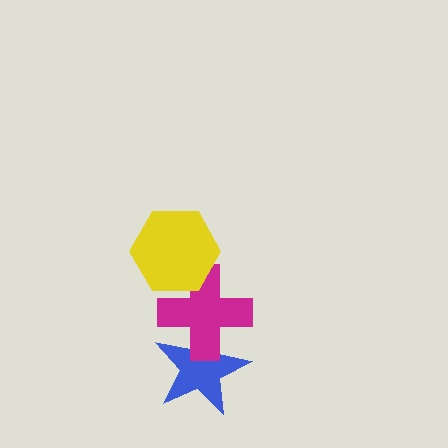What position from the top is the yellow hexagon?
The yellow hexagon is 1st from the top.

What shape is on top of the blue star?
The magenta cross is on top of the blue star.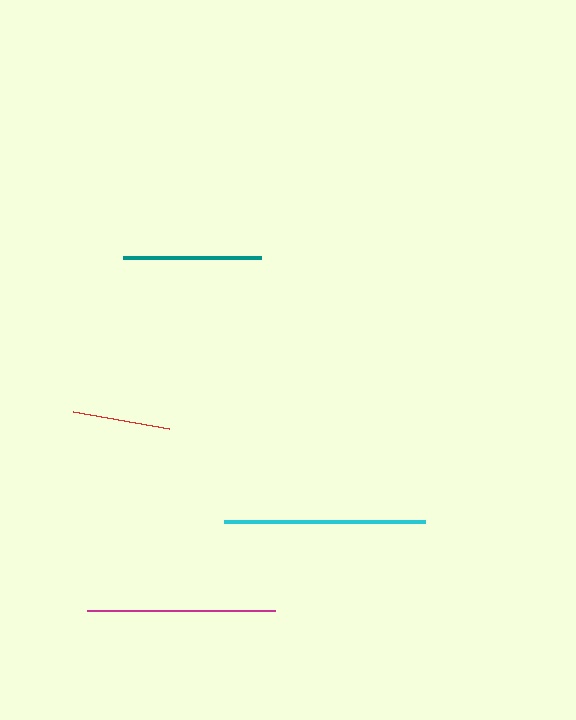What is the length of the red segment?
The red segment is approximately 97 pixels long.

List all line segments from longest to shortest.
From longest to shortest: cyan, magenta, teal, red.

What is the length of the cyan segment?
The cyan segment is approximately 201 pixels long.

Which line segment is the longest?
The cyan line is the longest at approximately 201 pixels.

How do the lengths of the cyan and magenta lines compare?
The cyan and magenta lines are approximately the same length.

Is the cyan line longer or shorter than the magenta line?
The cyan line is longer than the magenta line.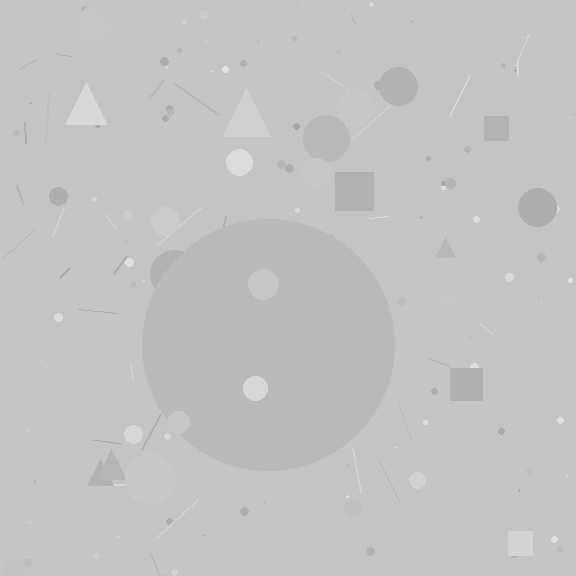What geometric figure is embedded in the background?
A circle is embedded in the background.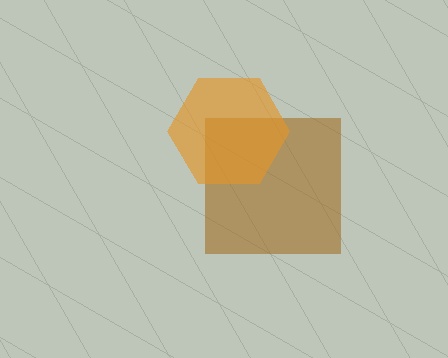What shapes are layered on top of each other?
The layered shapes are: a brown square, an orange hexagon.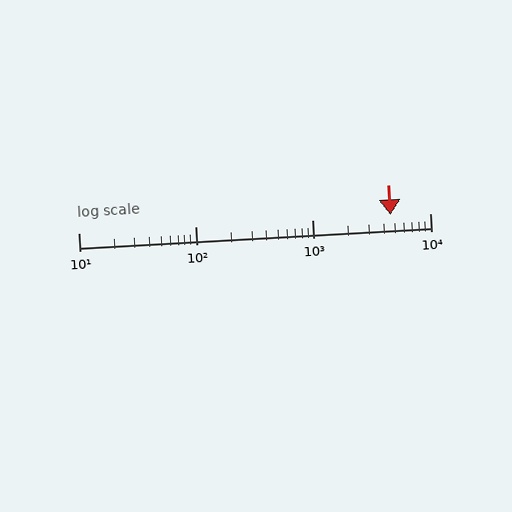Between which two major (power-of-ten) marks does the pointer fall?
The pointer is between 1000 and 10000.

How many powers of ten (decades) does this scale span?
The scale spans 3 decades, from 10 to 10000.